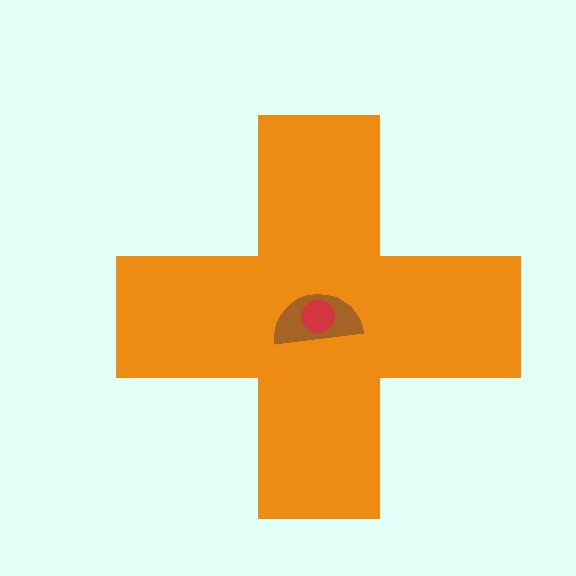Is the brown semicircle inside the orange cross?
Yes.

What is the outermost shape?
The orange cross.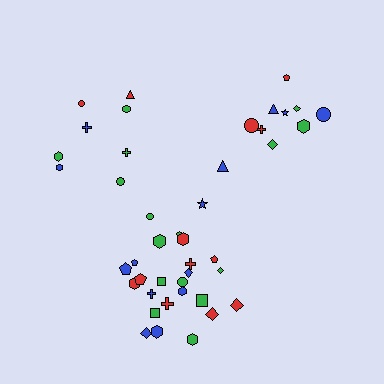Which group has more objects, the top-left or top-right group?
The top-right group.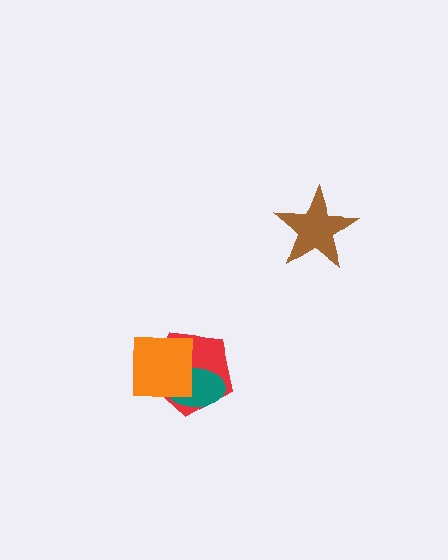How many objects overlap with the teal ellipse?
2 objects overlap with the teal ellipse.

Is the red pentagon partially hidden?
Yes, it is partially covered by another shape.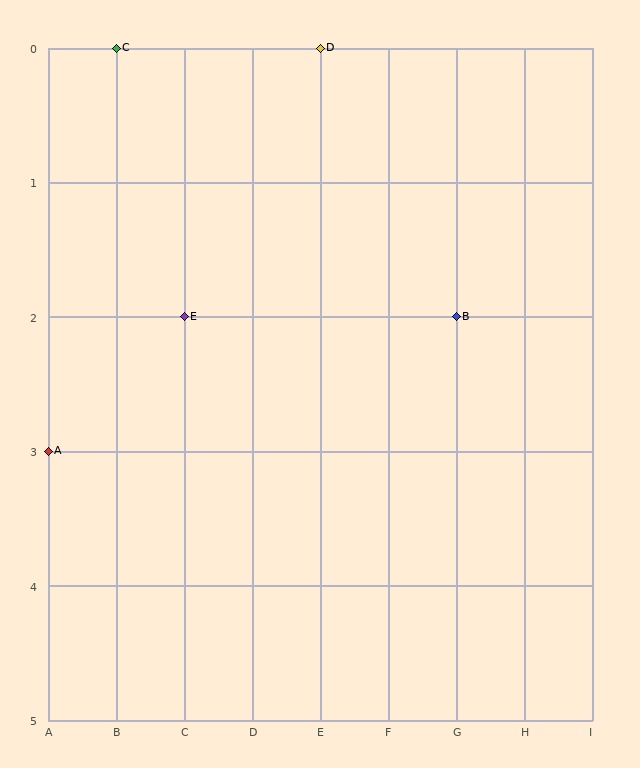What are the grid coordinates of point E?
Point E is at grid coordinates (C, 2).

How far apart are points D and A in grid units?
Points D and A are 4 columns and 3 rows apart (about 5.0 grid units diagonally).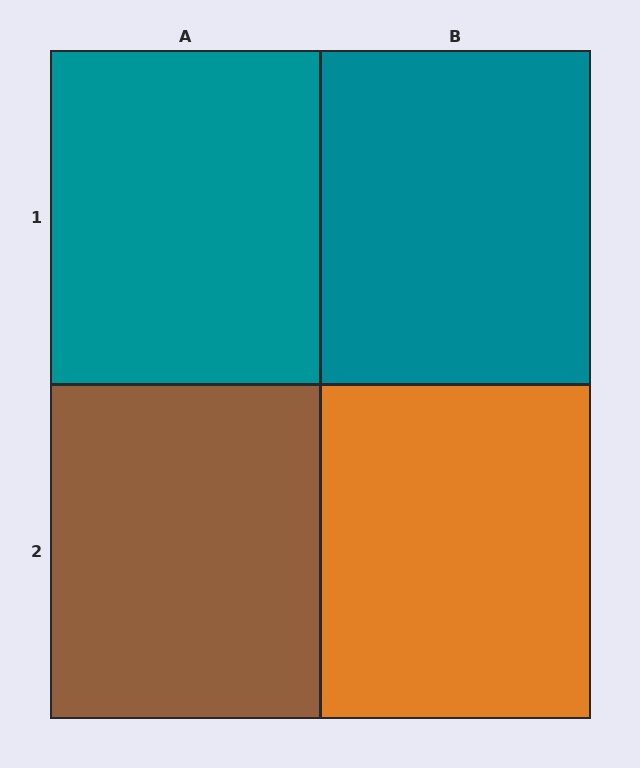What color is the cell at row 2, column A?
Brown.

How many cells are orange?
1 cell is orange.